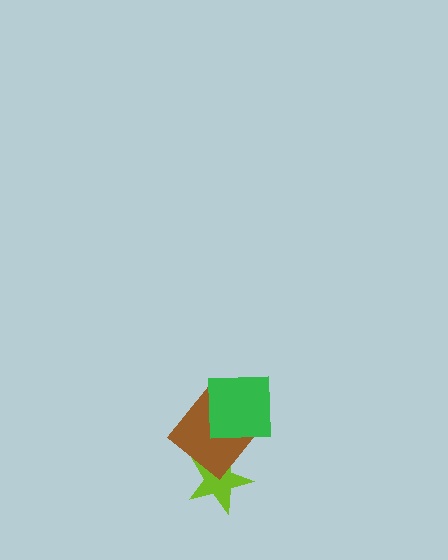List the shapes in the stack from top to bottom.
From top to bottom: the green square, the brown diamond, the lime star.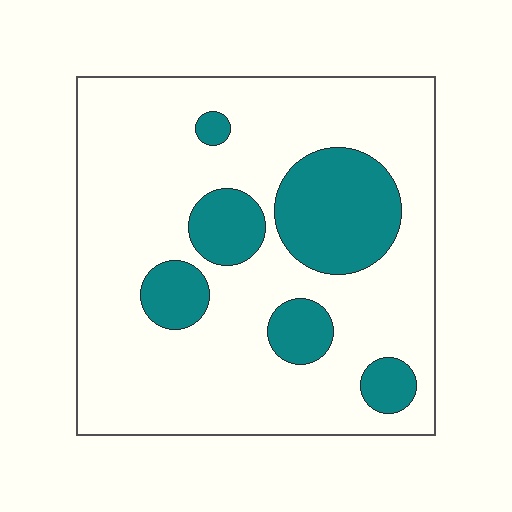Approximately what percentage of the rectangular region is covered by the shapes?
Approximately 20%.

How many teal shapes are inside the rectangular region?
6.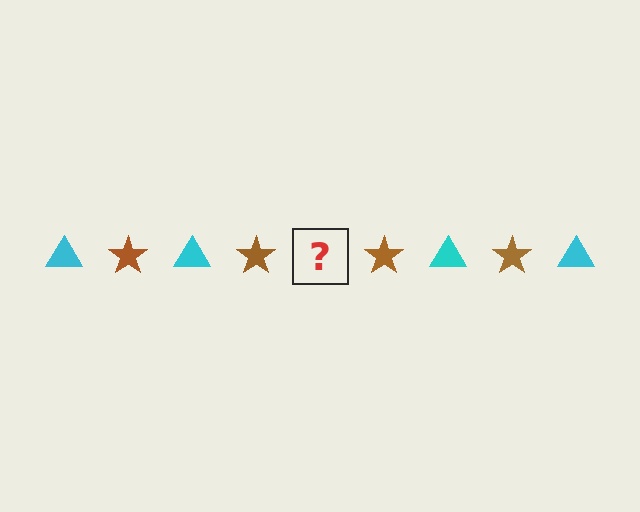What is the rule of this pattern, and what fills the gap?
The rule is that the pattern alternates between cyan triangle and brown star. The gap should be filled with a cyan triangle.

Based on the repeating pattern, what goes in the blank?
The blank should be a cyan triangle.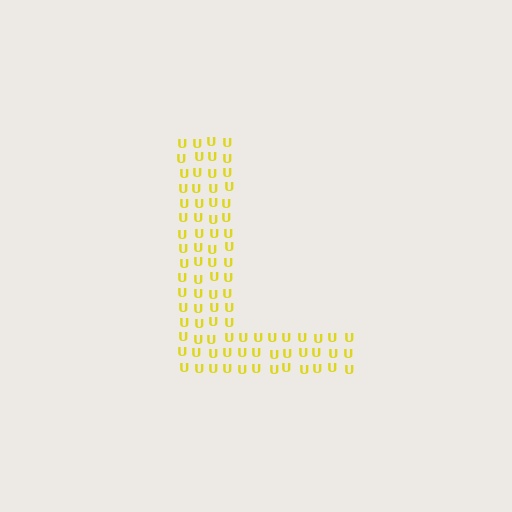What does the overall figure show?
The overall figure shows the letter L.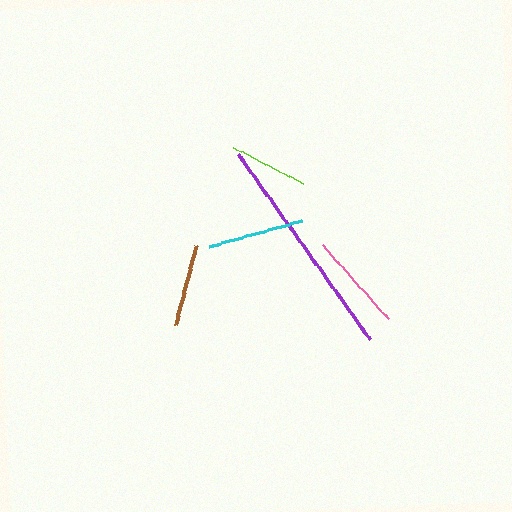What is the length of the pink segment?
The pink segment is approximately 99 pixels long.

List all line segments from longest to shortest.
From longest to shortest: purple, pink, cyan, brown, lime.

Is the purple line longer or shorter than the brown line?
The purple line is longer than the brown line.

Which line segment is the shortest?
The lime line is the shortest at approximately 79 pixels.